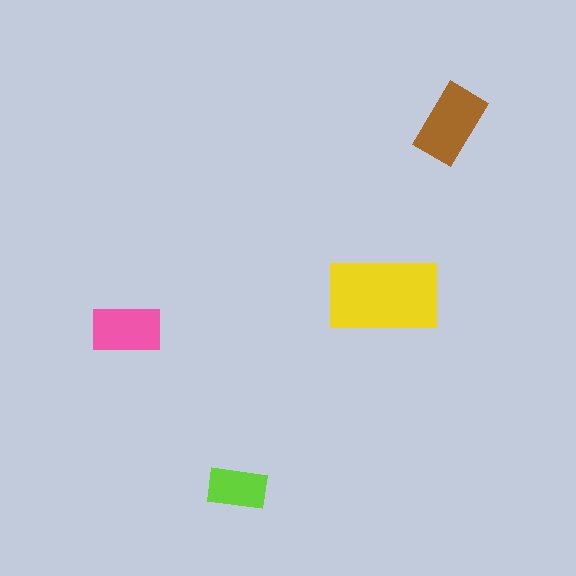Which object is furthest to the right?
The brown rectangle is rightmost.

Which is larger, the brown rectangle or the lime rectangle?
The brown one.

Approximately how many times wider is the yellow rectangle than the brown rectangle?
About 1.5 times wider.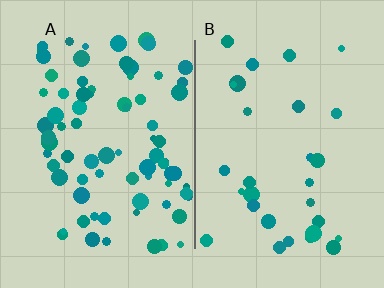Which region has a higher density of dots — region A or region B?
A (the left).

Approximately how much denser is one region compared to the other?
Approximately 2.7× — region A over region B.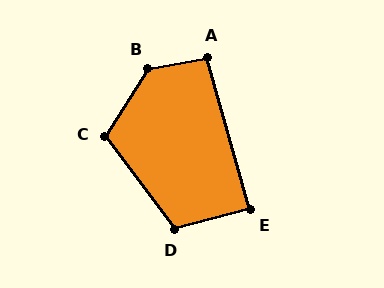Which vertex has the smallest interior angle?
E, at approximately 89 degrees.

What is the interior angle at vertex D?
Approximately 112 degrees (obtuse).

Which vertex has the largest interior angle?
B, at approximately 132 degrees.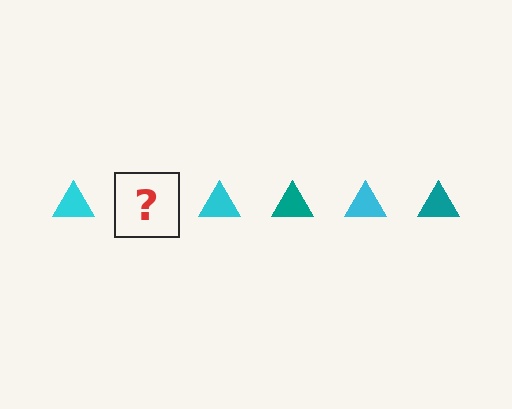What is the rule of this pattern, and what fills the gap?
The rule is that the pattern cycles through cyan, teal triangles. The gap should be filled with a teal triangle.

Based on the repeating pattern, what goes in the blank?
The blank should be a teal triangle.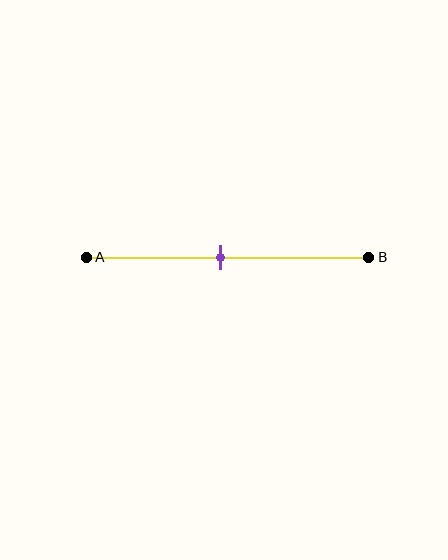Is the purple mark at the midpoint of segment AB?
Yes, the mark is approximately at the midpoint.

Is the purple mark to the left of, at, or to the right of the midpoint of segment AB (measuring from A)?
The purple mark is approximately at the midpoint of segment AB.